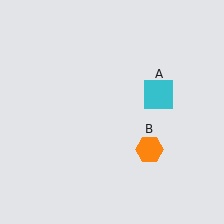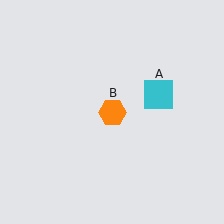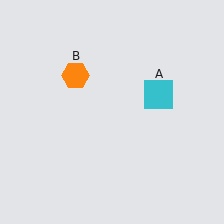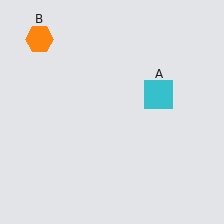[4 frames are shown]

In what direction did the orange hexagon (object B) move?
The orange hexagon (object B) moved up and to the left.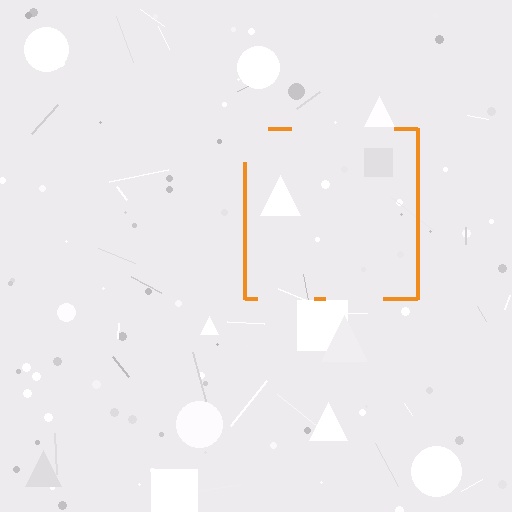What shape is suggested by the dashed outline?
The dashed outline suggests a square.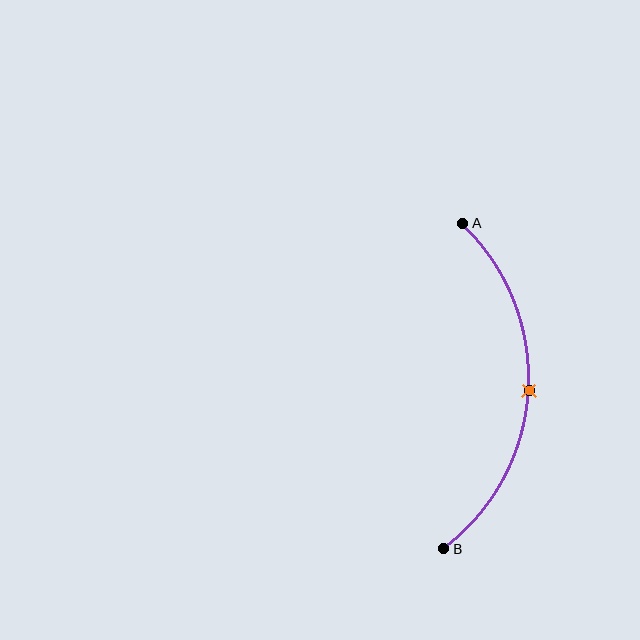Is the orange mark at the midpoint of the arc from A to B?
Yes. The orange mark lies on the arc at equal arc-length from both A and B — it is the arc midpoint.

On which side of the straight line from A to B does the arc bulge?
The arc bulges to the right of the straight line connecting A and B.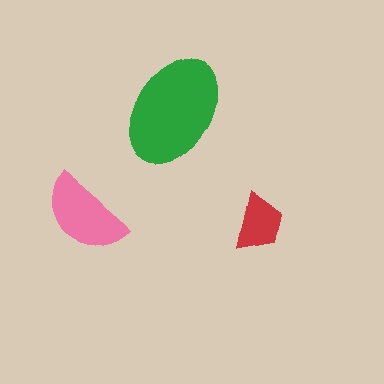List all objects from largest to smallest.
The green ellipse, the pink semicircle, the red trapezoid.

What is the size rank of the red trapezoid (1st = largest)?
3rd.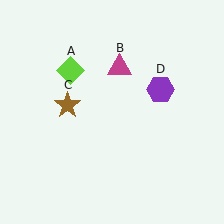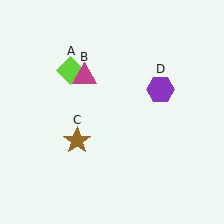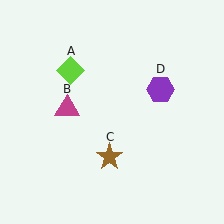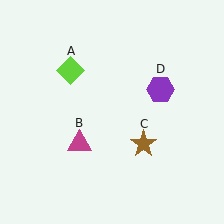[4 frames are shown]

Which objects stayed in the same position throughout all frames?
Lime diamond (object A) and purple hexagon (object D) remained stationary.